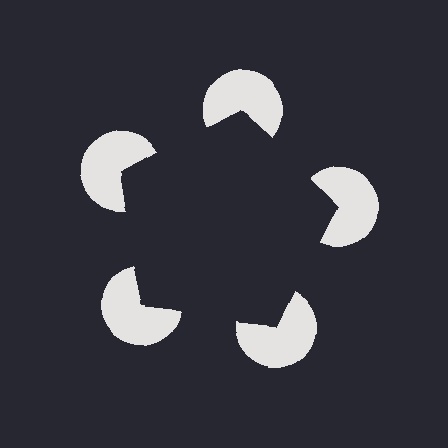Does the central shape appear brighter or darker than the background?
It typically appears slightly darker than the background, even though no actual brightness change is drawn.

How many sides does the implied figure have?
5 sides.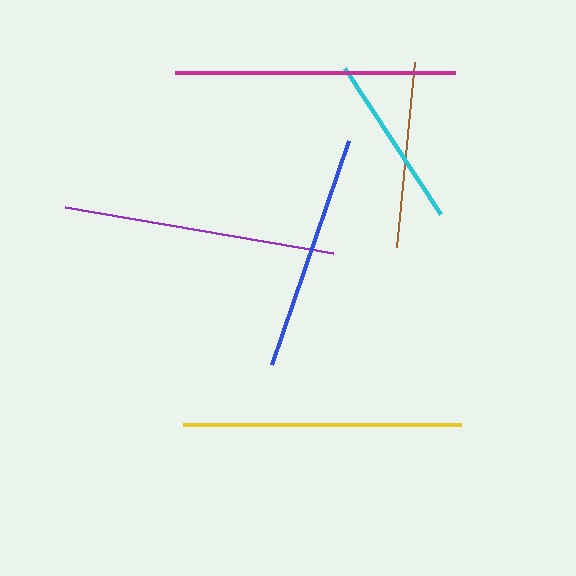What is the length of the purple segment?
The purple segment is approximately 272 pixels long.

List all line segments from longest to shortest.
From longest to shortest: magenta, yellow, purple, blue, brown, cyan.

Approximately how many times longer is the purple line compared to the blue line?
The purple line is approximately 1.2 times the length of the blue line.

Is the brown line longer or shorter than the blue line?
The blue line is longer than the brown line.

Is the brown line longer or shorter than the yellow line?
The yellow line is longer than the brown line.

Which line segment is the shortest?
The cyan line is the shortest at approximately 174 pixels.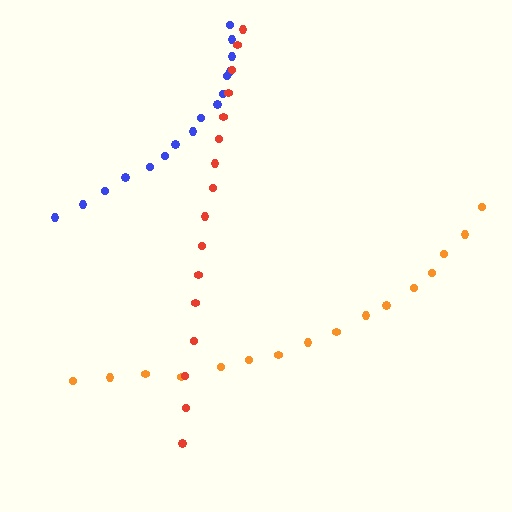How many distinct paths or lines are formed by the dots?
There are 3 distinct paths.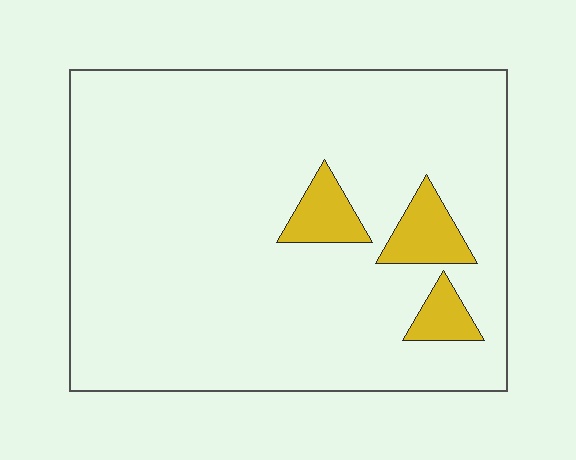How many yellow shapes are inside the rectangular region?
3.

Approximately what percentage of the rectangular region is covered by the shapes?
Approximately 10%.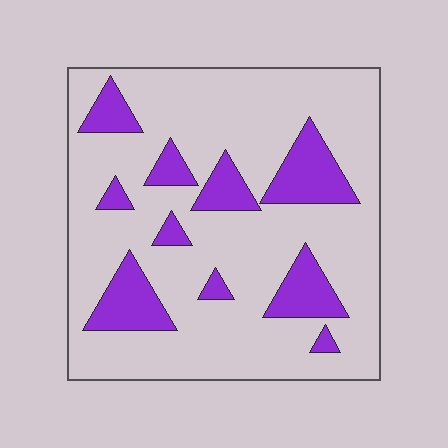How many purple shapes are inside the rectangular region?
10.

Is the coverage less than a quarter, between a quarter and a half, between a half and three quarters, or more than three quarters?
Less than a quarter.